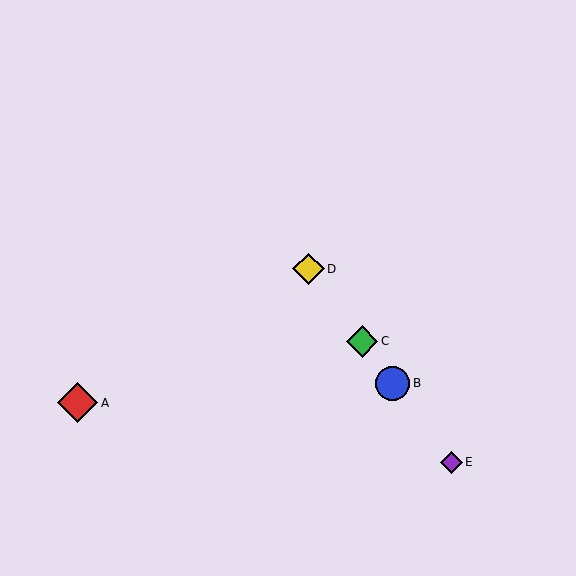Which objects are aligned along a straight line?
Objects B, C, D, E are aligned along a straight line.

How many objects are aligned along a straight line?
4 objects (B, C, D, E) are aligned along a straight line.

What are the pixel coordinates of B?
Object B is at (393, 383).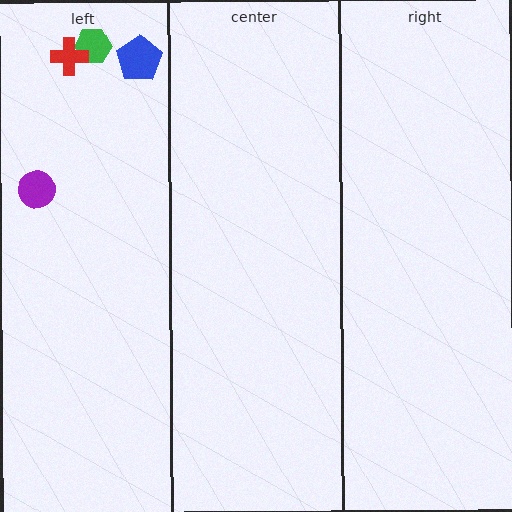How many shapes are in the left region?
4.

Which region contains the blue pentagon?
The left region.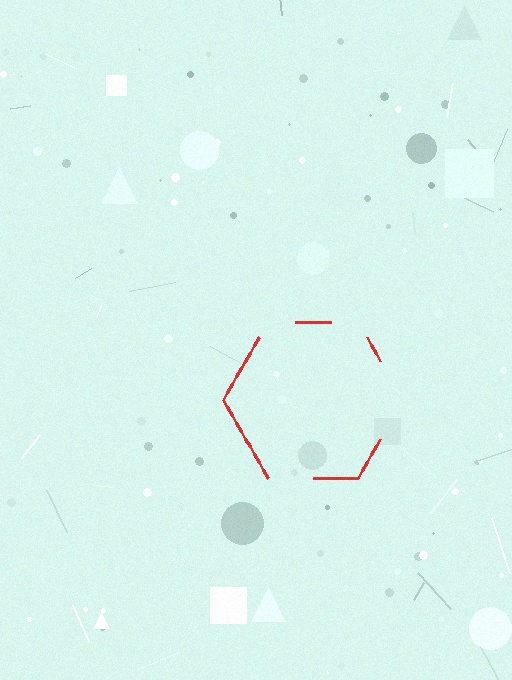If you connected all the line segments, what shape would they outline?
They would outline a hexagon.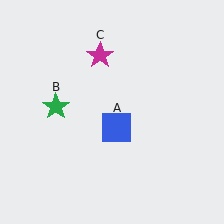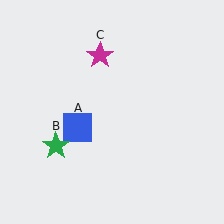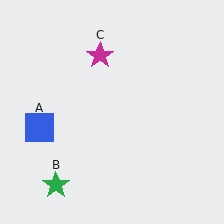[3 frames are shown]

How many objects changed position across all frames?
2 objects changed position: blue square (object A), green star (object B).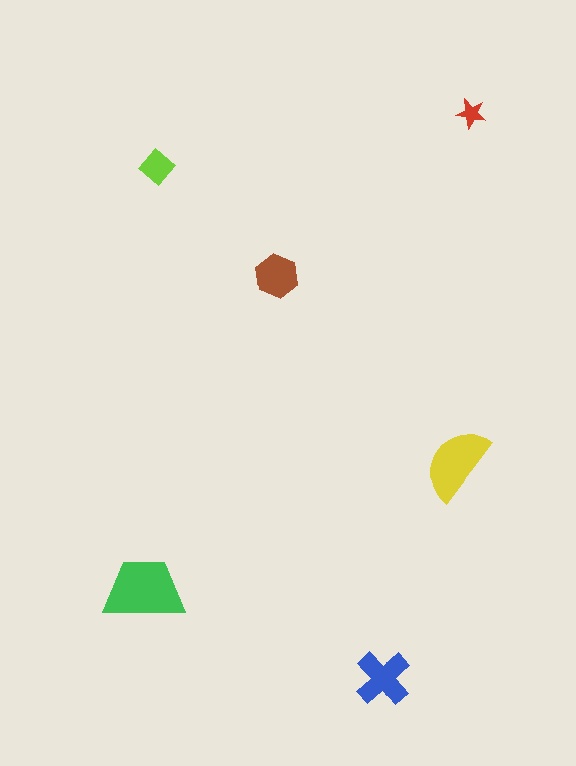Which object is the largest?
The green trapezoid.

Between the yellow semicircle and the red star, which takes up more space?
The yellow semicircle.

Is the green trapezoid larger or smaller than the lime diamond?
Larger.